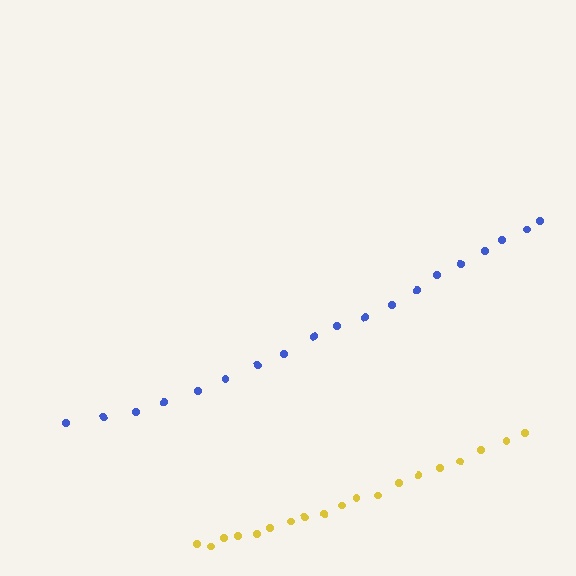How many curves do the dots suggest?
There are 2 distinct paths.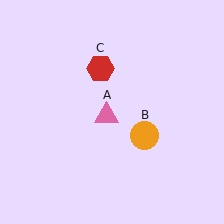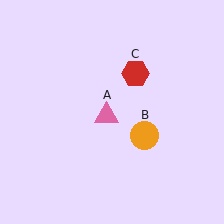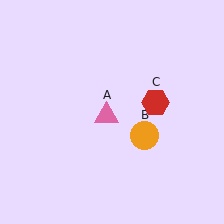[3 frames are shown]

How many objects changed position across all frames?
1 object changed position: red hexagon (object C).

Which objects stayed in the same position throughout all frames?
Pink triangle (object A) and orange circle (object B) remained stationary.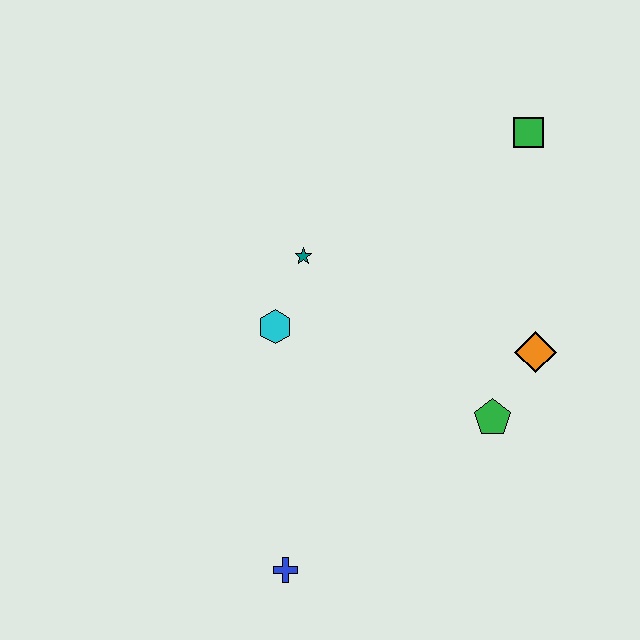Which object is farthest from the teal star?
The blue cross is farthest from the teal star.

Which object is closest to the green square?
The orange diamond is closest to the green square.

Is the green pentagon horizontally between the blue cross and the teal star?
No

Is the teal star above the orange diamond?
Yes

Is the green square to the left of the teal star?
No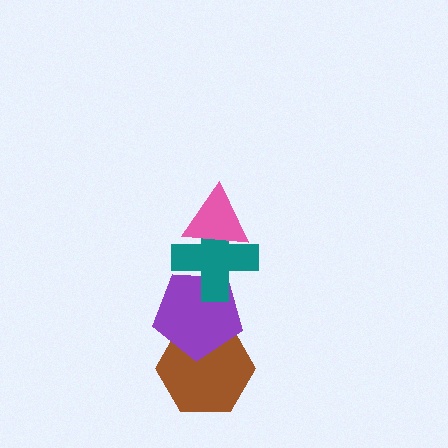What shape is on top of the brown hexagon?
The purple pentagon is on top of the brown hexagon.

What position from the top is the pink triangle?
The pink triangle is 1st from the top.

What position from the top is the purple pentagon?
The purple pentagon is 3rd from the top.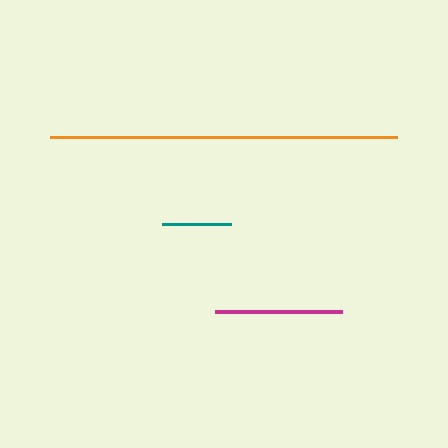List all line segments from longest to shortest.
From longest to shortest: orange, magenta, teal.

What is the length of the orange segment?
The orange segment is approximately 348 pixels long.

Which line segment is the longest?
The orange line is the longest at approximately 348 pixels.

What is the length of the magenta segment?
The magenta segment is approximately 127 pixels long.